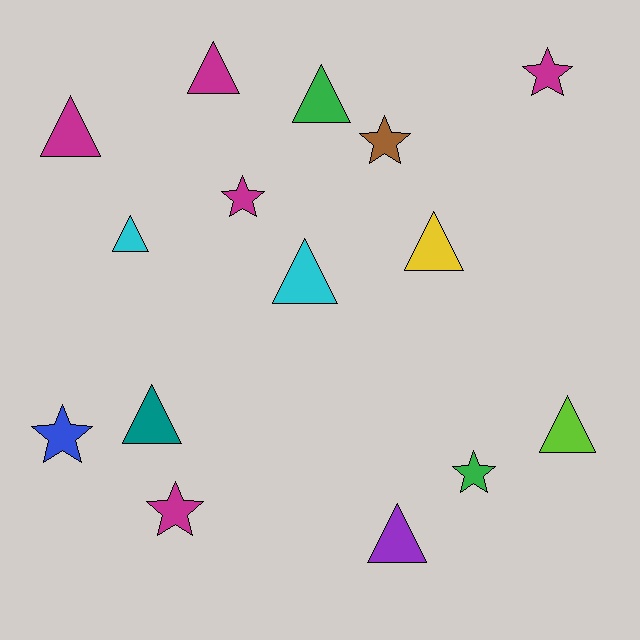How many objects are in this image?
There are 15 objects.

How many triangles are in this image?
There are 9 triangles.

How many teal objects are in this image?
There is 1 teal object.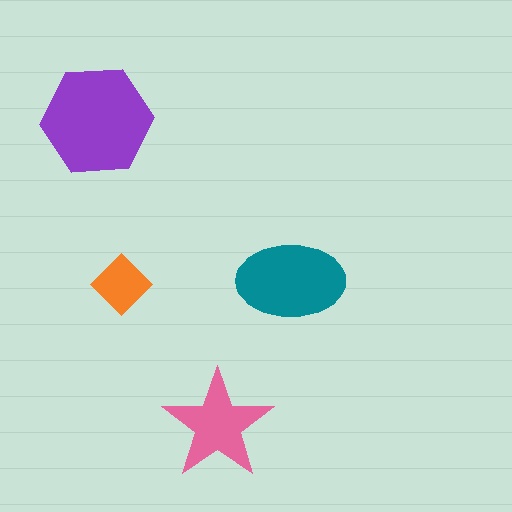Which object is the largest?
The purple hexagon.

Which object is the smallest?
The orange diamond.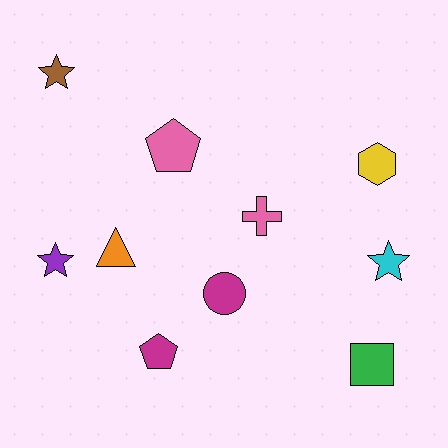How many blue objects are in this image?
There are no blue objects.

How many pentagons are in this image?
There are 2 pentagons.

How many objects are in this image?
There are 10 objects.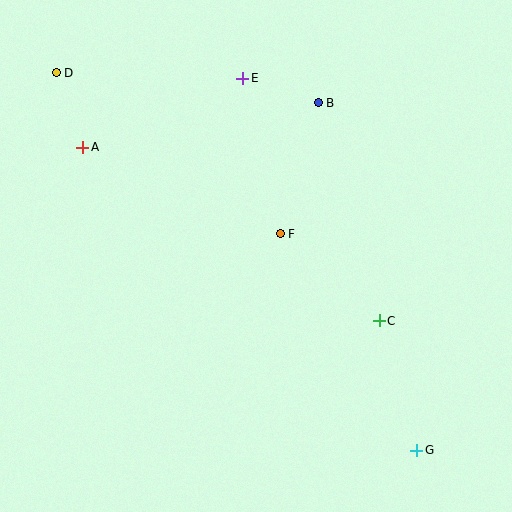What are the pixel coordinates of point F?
Point F is at (280, 234).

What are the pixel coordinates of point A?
Point A is at (83, 147).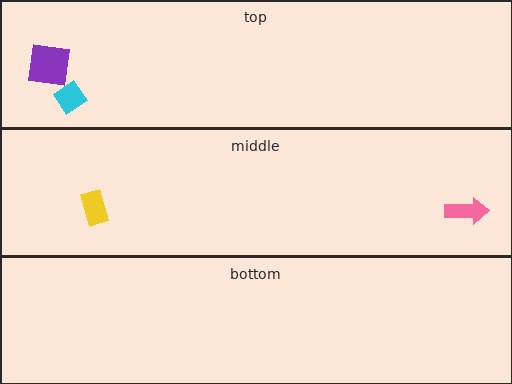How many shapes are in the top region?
2.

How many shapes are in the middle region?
2.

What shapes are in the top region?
The cyan diamond, the purple square.